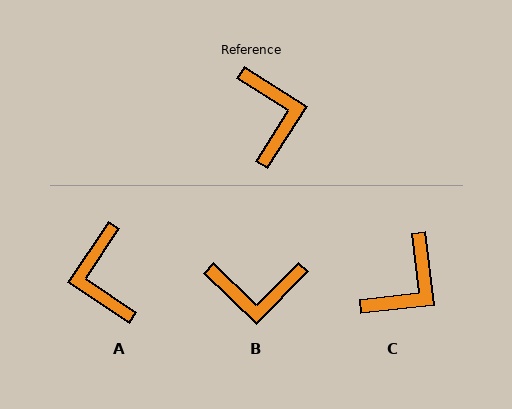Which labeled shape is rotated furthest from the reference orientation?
A, about 178 degrees away.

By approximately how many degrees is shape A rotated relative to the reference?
Approximately 178 degrees counter-clockwise.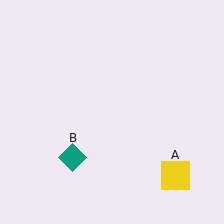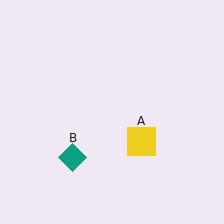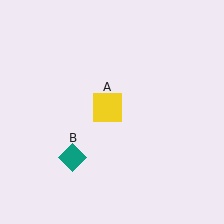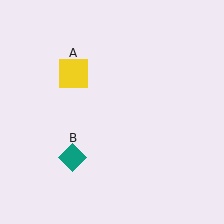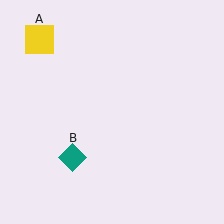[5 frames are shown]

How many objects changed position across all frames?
1 object changed position: yellow square (object A).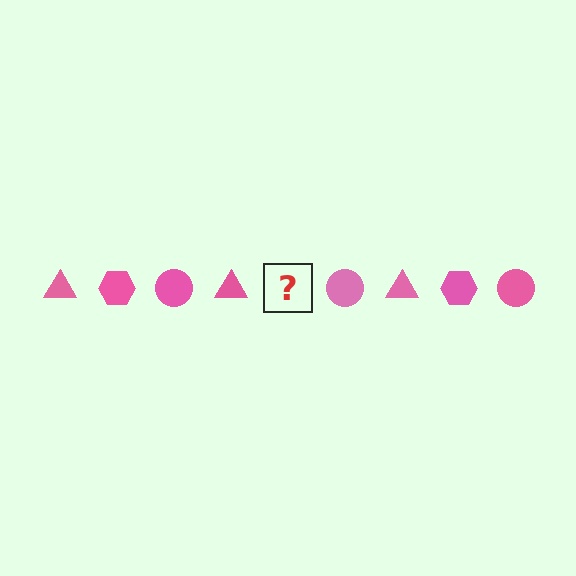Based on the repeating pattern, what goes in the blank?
The blank should be a pink hexagon.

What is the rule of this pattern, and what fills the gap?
The rule is that the pattern cycles through triangle, hexagon, circle shapes in pink. The gap should be filled with a pink hexagon.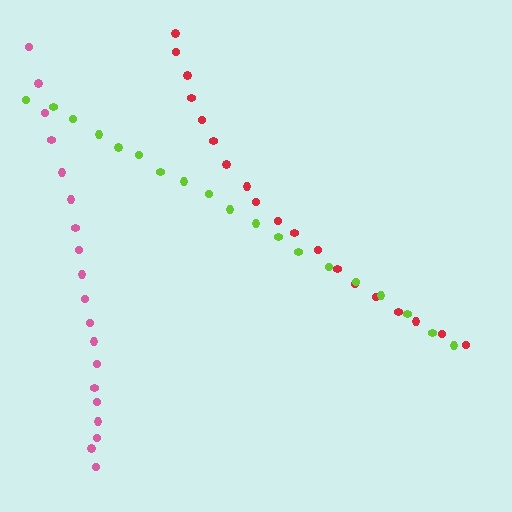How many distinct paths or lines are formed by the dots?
There are 3 distinct paths.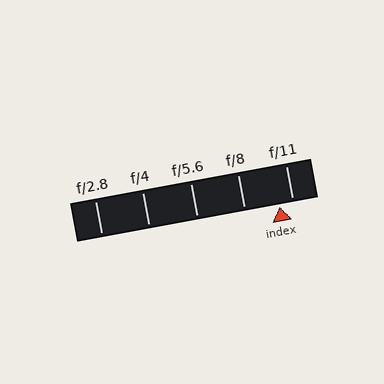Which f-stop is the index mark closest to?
The index mark is closest to f/11.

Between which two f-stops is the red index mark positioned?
The index mark is between f/8 and f/11.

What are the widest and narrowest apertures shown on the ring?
The widest aperture shown is f/2.8 and the narrowest is f/11.